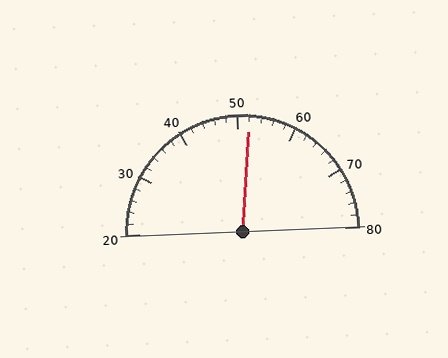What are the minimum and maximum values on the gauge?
The gauge ranges from 20 to 80.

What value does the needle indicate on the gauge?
The needle indicates approximately 52.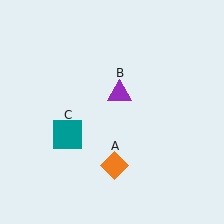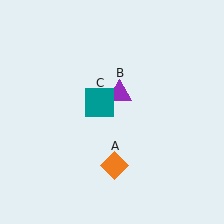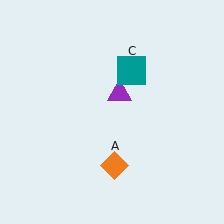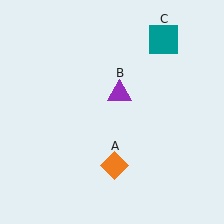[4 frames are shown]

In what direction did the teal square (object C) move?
The teal square (object C) moved up and to the right.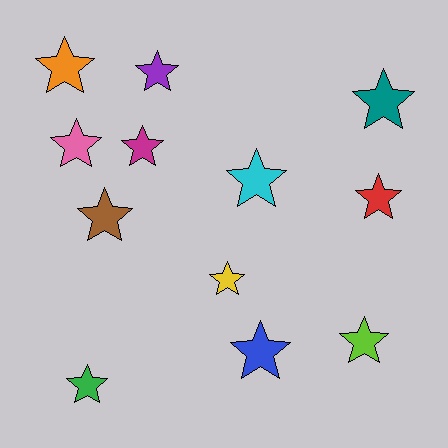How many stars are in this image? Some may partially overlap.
There are 12 stars.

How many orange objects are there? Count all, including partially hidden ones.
There is 1 orange object.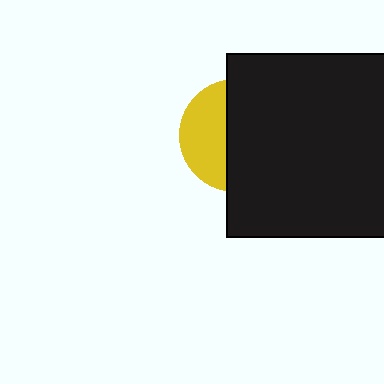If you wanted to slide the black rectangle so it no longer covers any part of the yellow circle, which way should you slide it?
Slide it right — that is the most direct way to separate the two shapes.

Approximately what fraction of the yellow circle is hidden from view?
Roughly 61% of the yellow circle is hidden behind the black rectangle.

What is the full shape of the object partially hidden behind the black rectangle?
The partially hidden object is a yellow circle.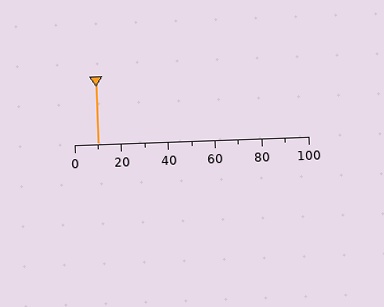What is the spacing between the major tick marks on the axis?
The major ticks are spaced 20 apart.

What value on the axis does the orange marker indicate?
The marker indicates approximately 10.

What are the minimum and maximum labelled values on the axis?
The axis runs from 0 to 100.